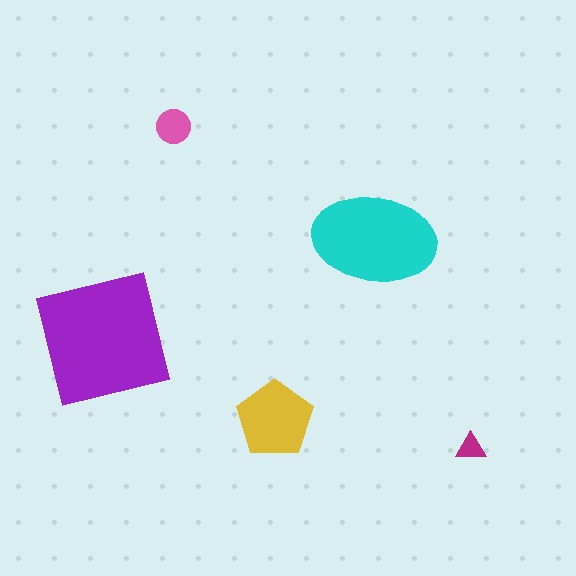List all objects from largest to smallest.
The purple square, the cyan ellipse, the yellow pentagon, the pink circle, the magenta triangle.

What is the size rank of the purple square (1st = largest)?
1st.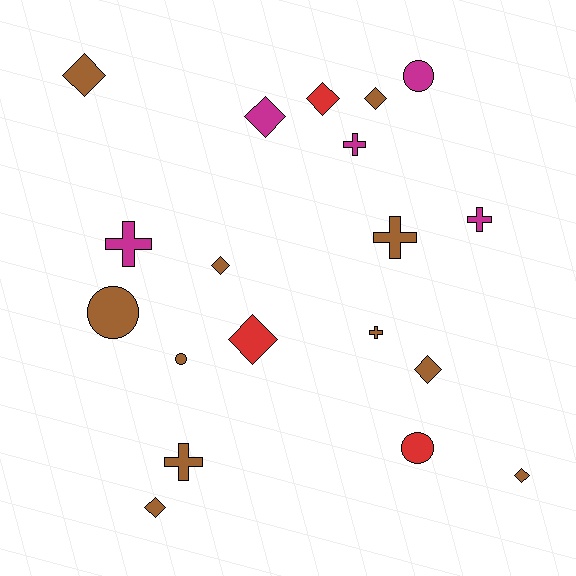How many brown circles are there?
There are 2 brown circles.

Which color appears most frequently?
Brown, with 11 objects.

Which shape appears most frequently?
Diamond, with 9 objects.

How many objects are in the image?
There are 19 objects.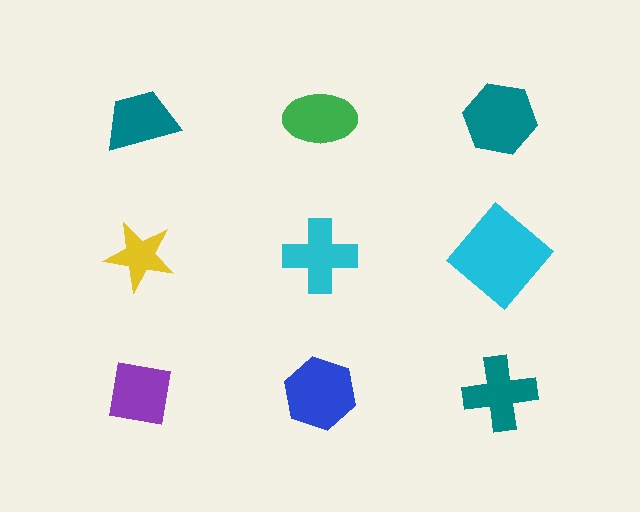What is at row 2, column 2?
A cyan cross.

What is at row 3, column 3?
A teal cross.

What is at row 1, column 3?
A teal hexagon.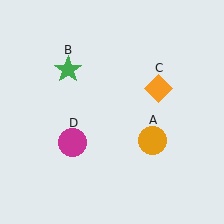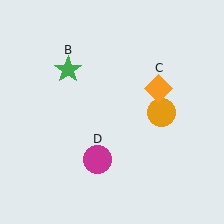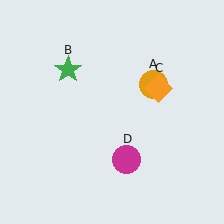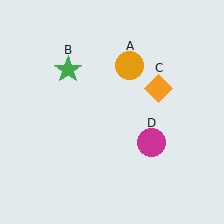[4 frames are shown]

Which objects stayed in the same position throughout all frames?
Green star (object B) and orange diamond (object C) remained stationary.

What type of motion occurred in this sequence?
The orange circle (object A), magenta circle (object D) rotated counterclockwise around the center of the scene.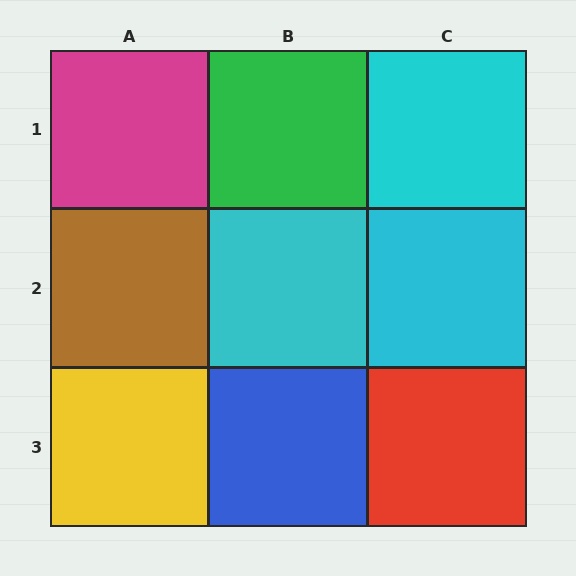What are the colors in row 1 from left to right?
Magenta, green, cyan.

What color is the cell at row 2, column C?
Cyan.